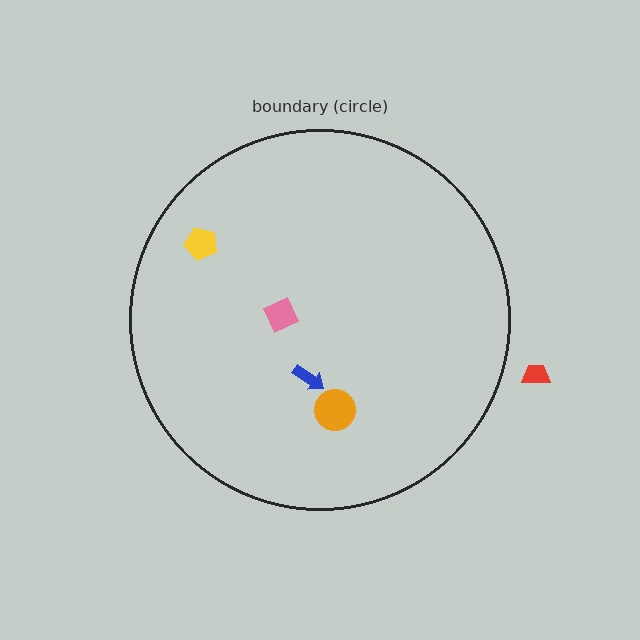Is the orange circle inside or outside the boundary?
Inside.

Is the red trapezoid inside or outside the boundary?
Outside.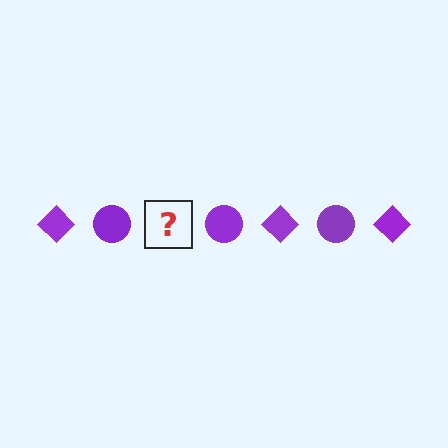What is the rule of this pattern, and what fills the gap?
The rule is that the pattern cycles through diamond, circle shapes in purple. The gap should be filled with a purple diamond.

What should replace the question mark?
The question mark should be replaced with a purple diamond.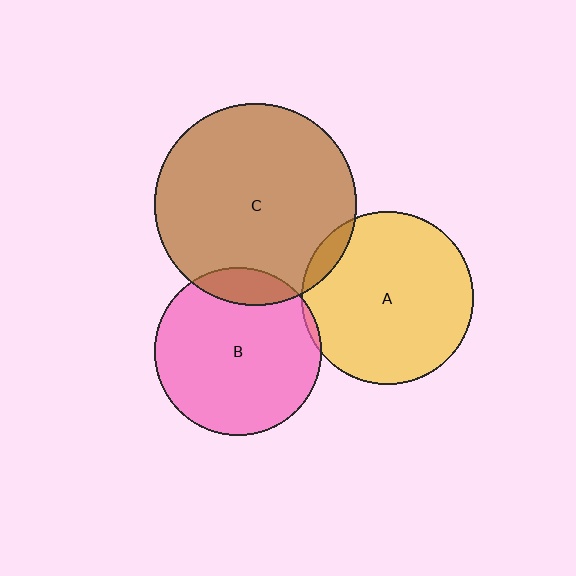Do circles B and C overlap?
Yes.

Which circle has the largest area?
Circle C (brown).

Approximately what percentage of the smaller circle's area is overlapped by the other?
Approximately 15%.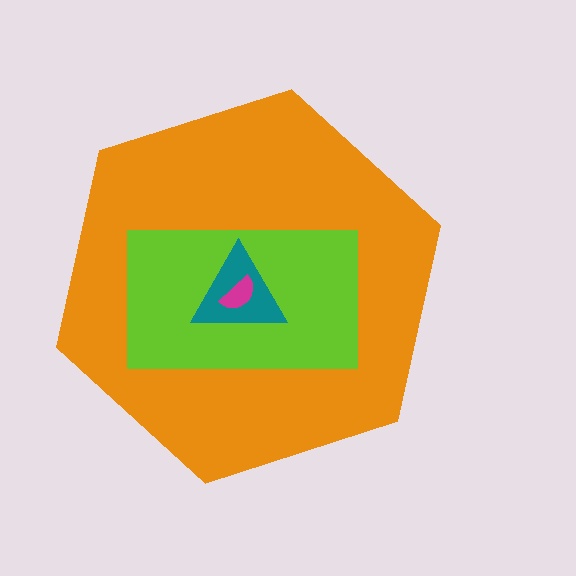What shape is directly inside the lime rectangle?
The teal triangle.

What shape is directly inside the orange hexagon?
The lime rectangle.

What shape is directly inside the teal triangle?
The magenta semicircle.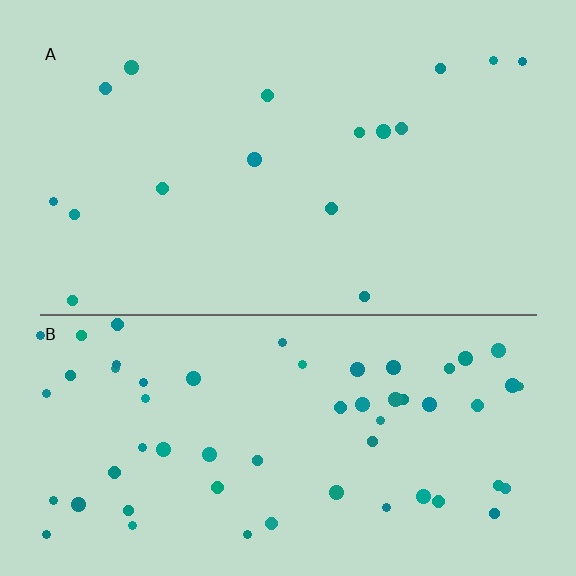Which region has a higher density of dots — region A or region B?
B (the bottom).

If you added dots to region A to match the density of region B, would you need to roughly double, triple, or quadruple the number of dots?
Approximately quadruple.